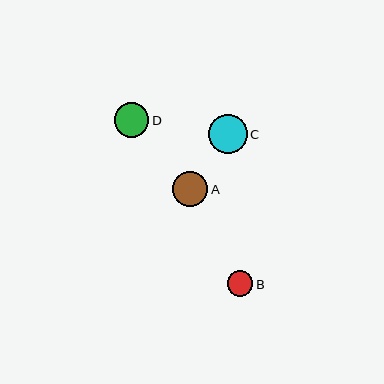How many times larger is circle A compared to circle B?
Circle A is approximately 1.3 times the size of circle B.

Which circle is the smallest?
Circle B is the smallest with a size of approximately 26 pixels.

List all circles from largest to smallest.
From largest to smallest: C, D, A, B.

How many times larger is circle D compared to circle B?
Circle D is approximately 1.3 times the size of circle B.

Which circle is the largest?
Circle C is the largest with a size of approximately 39 pixels.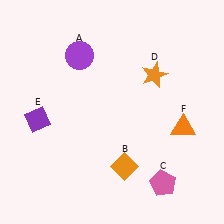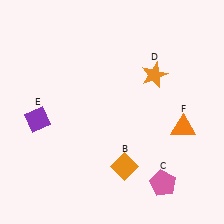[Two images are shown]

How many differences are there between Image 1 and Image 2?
There is 1 difference between the two images.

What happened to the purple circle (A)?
The purple circle (A) was removed in Image 2. It was in the top-left area of Image 1.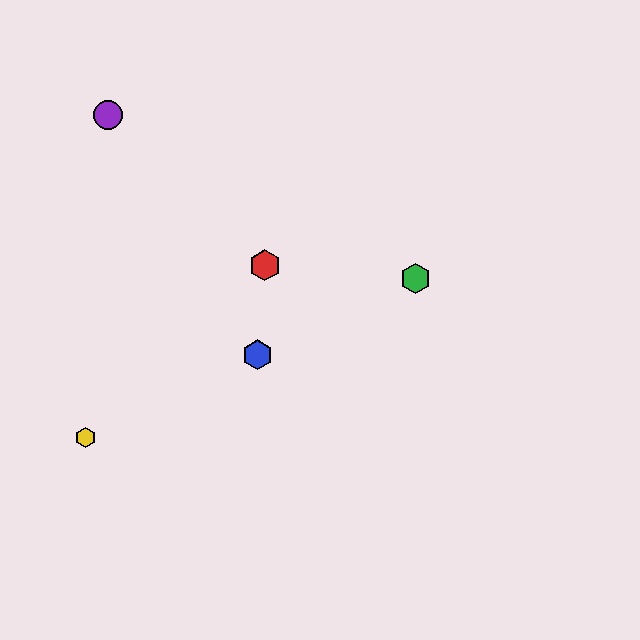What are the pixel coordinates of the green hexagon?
The green hexagon is at (416, 279).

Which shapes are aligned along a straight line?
The blue hexagon, the green hexagon, the yellow hexagon are aligned along a straight line.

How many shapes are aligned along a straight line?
3 shapes (the blue hexagon, the green hexagon, the yellow hexagon) are aligned along a straight line.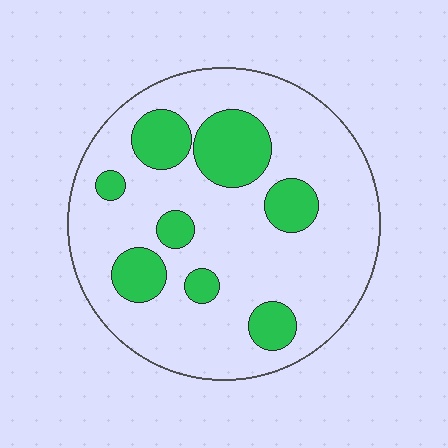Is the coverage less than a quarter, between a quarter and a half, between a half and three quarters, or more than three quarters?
Less than a quarter.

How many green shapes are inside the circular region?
8.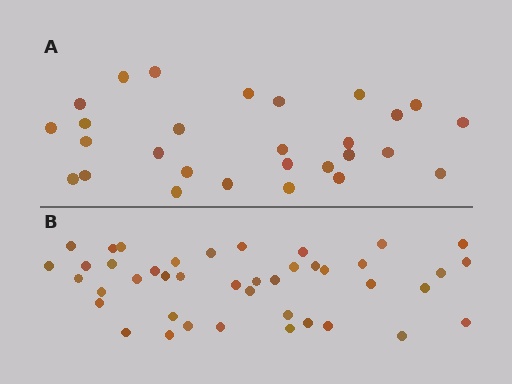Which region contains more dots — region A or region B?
Region B (the bottom region) has more dots.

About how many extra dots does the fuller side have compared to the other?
Region B has approximately 15 more dots than region A.